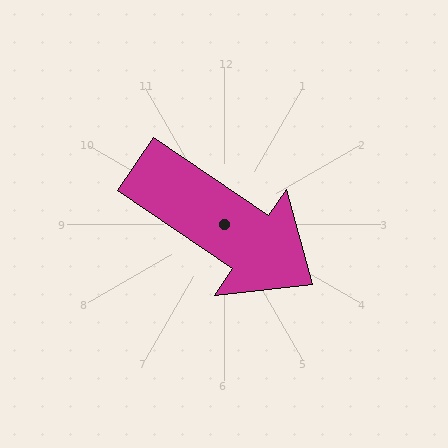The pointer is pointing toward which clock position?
Roughly 4 o'clock.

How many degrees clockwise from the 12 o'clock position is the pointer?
Approximately 124 degrees.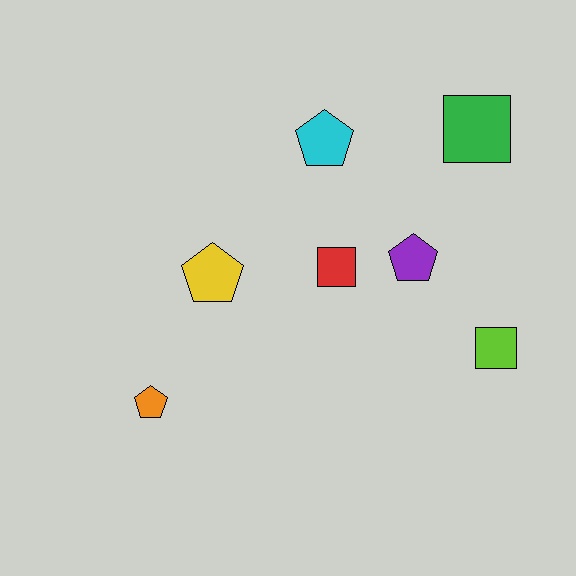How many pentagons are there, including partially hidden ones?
There are 4 pentagons.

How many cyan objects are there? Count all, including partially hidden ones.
There is 1 cyan object.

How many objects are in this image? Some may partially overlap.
There are 7 objects.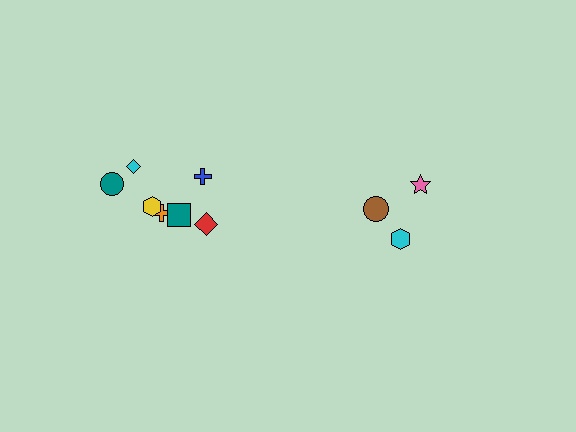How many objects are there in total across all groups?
There are 10 objects.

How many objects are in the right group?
There are 3 objects.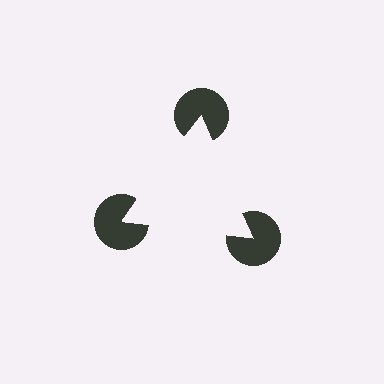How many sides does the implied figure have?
3 sides.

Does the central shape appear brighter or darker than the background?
It typically appears slightly brighter than the background, even though no actual brightness change is drawn.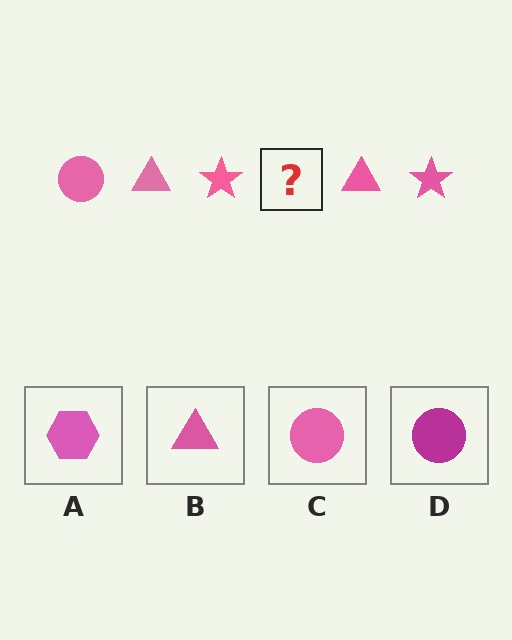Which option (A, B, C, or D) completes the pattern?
C.